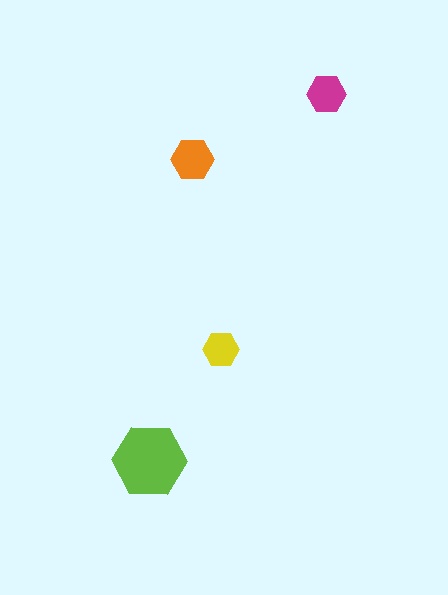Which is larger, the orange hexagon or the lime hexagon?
The lime one.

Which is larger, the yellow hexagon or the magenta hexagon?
The magenta one.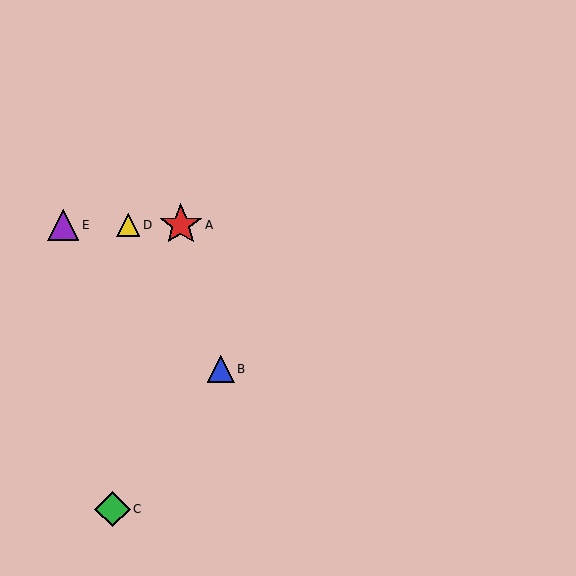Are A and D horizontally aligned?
Yes, both are at y≈225.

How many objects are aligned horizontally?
3 objects (A, D, E) are aligned horizontally.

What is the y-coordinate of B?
Object B is at y≈369.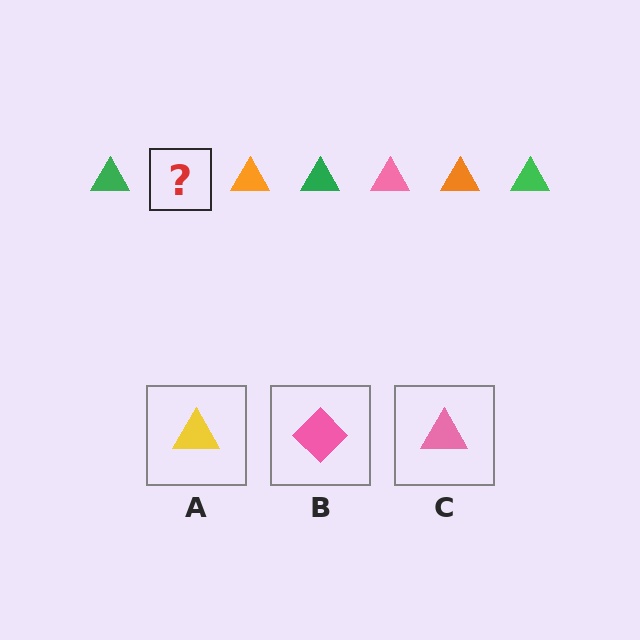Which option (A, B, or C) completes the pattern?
C.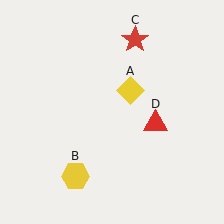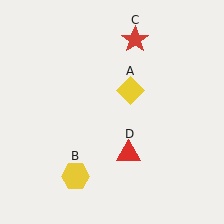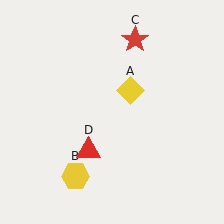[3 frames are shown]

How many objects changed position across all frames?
1 object changed position: red triangle (object D).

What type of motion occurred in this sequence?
The red triangle (object D) rotated clockwise around the center of the scene.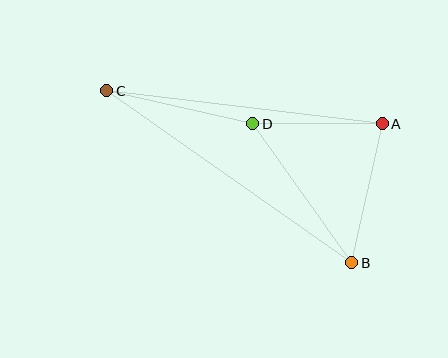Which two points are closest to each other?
Points A and D are closest to each other.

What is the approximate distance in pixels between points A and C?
The distance between A and C is approximately 278 pixels.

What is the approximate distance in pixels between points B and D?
The distance between B and D is approximately 171 pixels.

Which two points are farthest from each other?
Points B and C are farthest from each other.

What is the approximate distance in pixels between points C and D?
The distance between C and D is approximately 150 pixels.